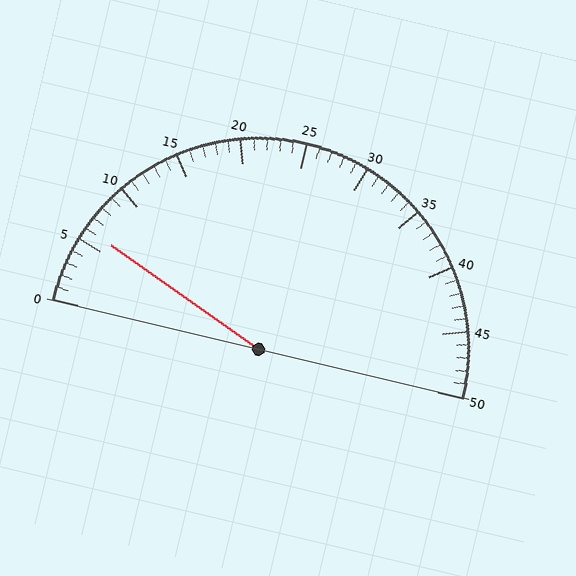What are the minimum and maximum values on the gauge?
The gauge ranges from 0 to 50.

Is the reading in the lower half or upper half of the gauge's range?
The reading is in the lower half of the range (0 to 50).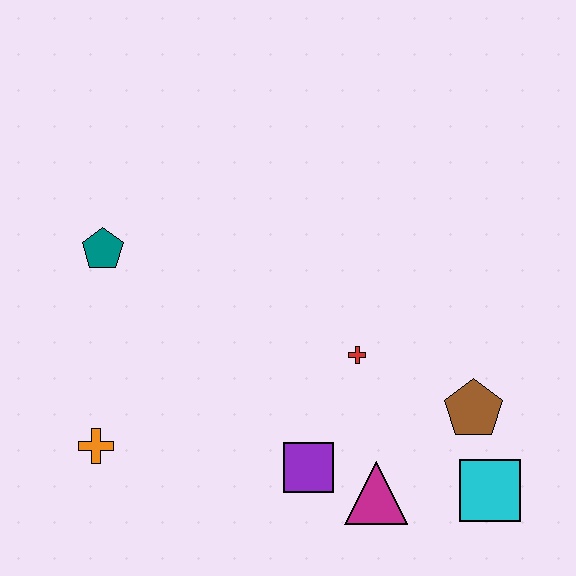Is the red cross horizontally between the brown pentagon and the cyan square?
No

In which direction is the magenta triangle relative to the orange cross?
The magenta triangle is to the right of the orange cross.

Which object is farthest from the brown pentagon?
The teal pentagon is farthest from the brown pentagon.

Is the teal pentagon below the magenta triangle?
No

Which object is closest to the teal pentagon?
The orange cross is closest to the teal pentagon.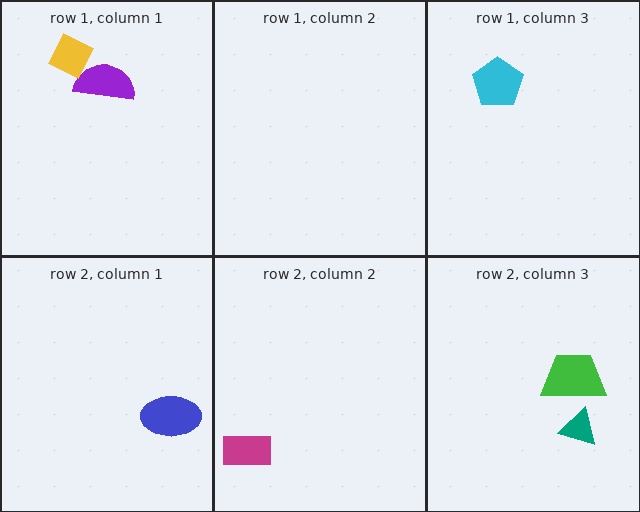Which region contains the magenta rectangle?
The row 2, column 2 region.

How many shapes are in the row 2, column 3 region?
2.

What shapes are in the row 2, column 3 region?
The teal triangle, the green trapezoid.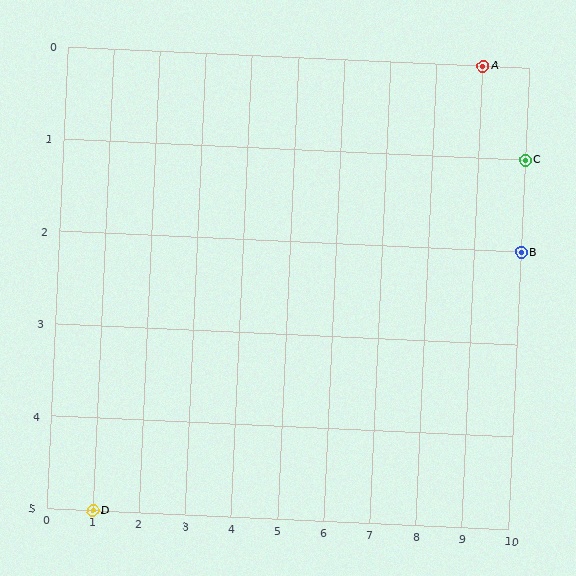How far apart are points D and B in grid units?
Points D and B are 9 columns and 3 rows apart (about 9.5 grid units diagonally).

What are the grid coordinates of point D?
Point D is at grid coordinates (1, 5).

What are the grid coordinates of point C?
Point C is at grid coordinates (10, 1).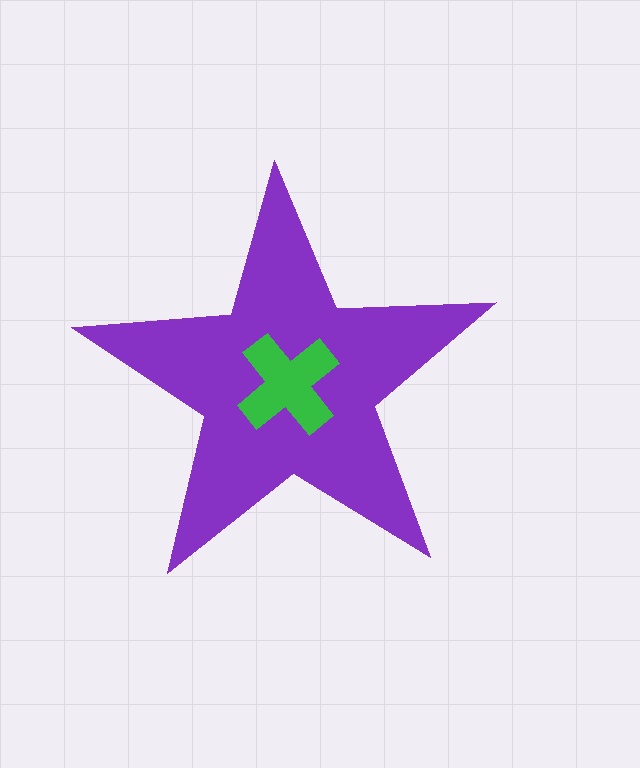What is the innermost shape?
The green cross.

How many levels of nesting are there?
2.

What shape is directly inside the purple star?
The green cross.